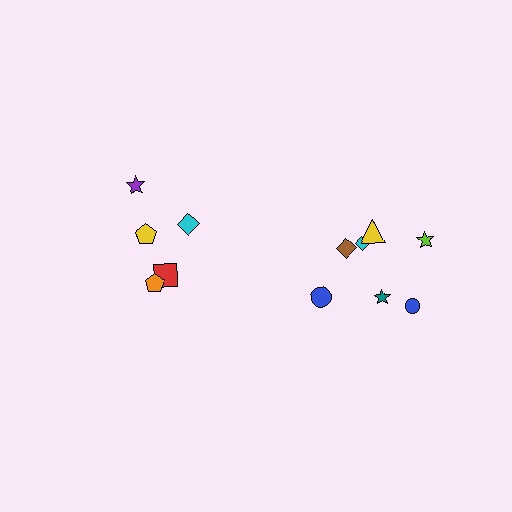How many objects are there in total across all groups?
There are 12 objects.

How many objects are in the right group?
There are 7 objects.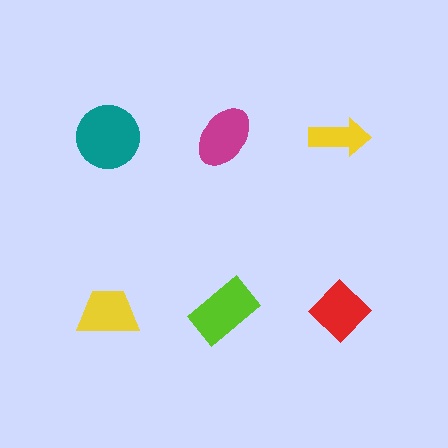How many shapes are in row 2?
3 shapes.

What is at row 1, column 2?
A magenta ellipse.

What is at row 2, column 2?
A lime rectangle.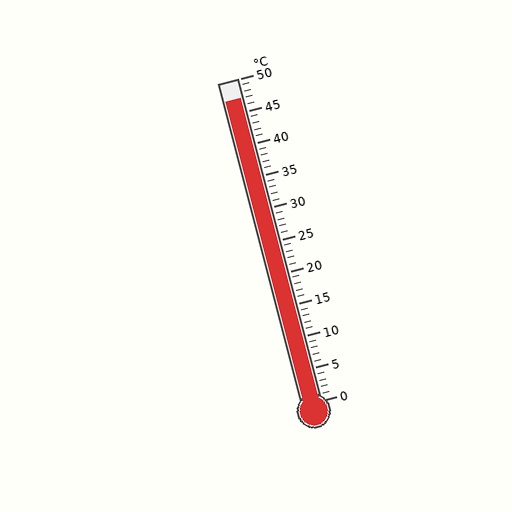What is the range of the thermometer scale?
The thermometer scale ranges from 0°C to 50°C.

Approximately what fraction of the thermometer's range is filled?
The thermometer is filled to approximately 95% of its range.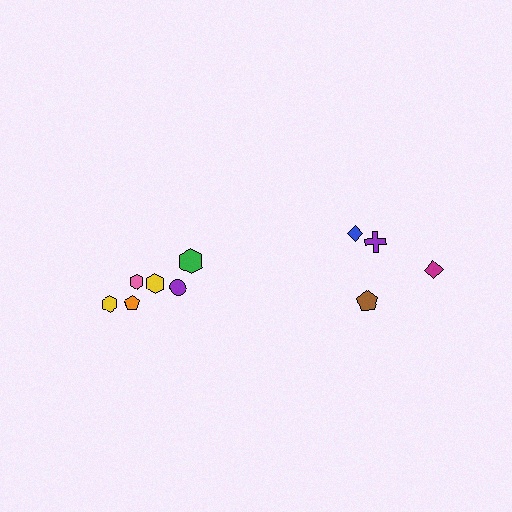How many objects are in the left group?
There are 6 objects.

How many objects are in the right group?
There are 4 objects.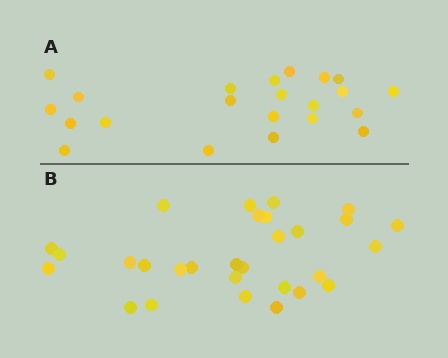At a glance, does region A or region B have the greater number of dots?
Region B (the bottom region) has more dots.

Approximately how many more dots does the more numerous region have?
Region B has roughly 8 or so more dots than region A.